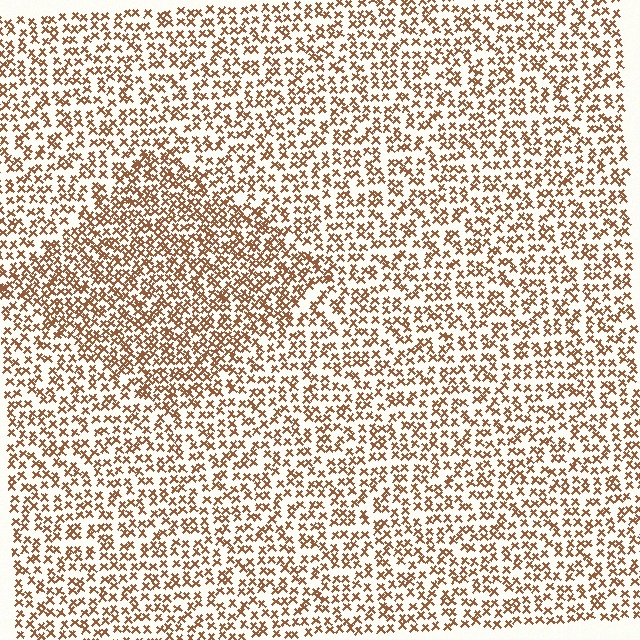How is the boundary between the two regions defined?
The boundary is defined by a change in element density (approximately 1.6x ratio). All elements are the same color, size, and shape.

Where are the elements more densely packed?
The elements are more densely packed inside the diamond boundary.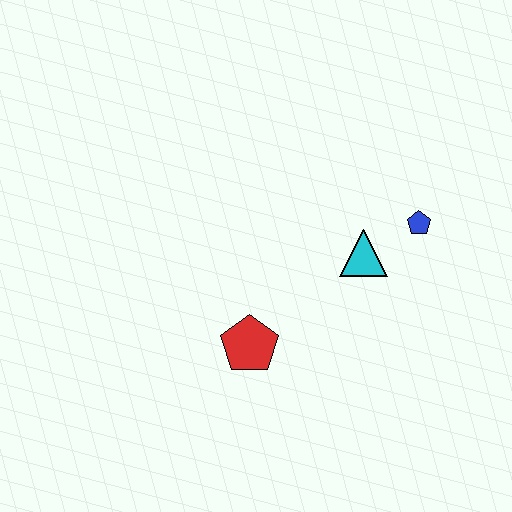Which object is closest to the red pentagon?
The cyan triangle is closest to the red pentagon.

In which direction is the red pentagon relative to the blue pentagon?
The red pentagon is to the left of the blue pentagon.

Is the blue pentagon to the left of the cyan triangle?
No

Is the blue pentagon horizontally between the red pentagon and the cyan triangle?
No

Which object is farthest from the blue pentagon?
The red pentagon is farthest from the blue pentagon.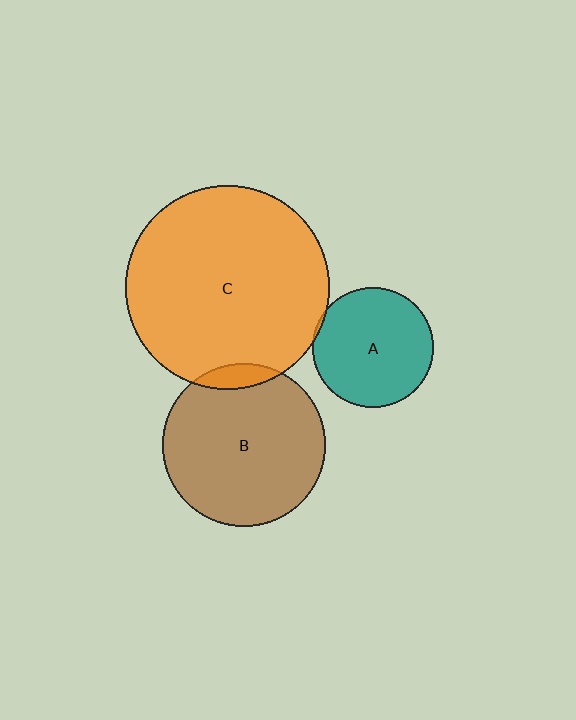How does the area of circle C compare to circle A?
Approximately 2.9 times.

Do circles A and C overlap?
Yes.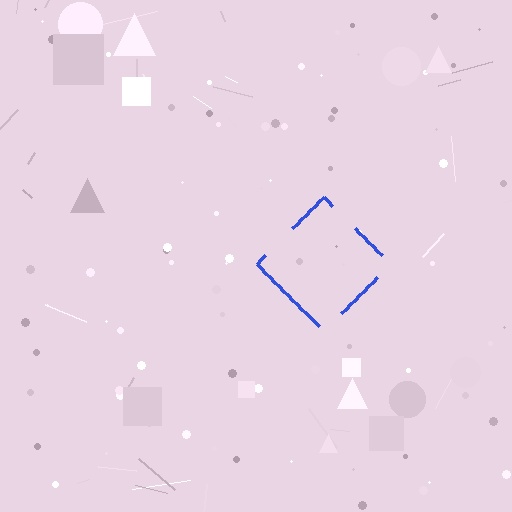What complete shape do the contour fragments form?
The contour fragments form a diamond.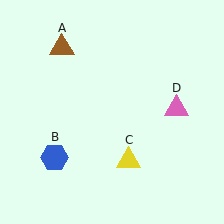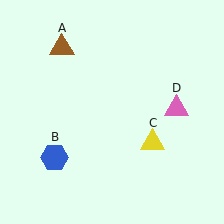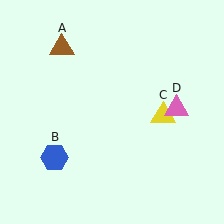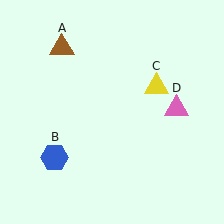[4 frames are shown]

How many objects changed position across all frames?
1 object changed position: yellow triangle (object C).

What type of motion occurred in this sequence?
The yellow triangle (object C) rotated counterclockwise around the center of the scene.